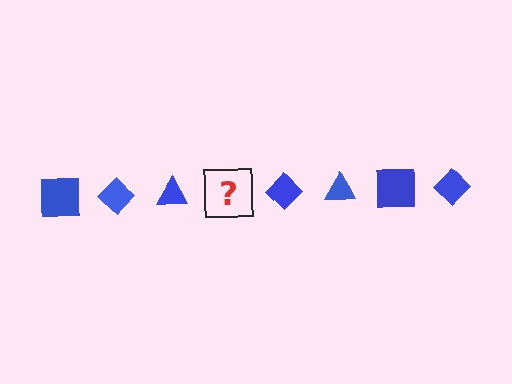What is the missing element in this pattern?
The missing element is a blue square.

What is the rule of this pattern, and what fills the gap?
The rule is that the pattern cycles through square, diamond, triangle shapes in blue. The gap should be filled with a blue square.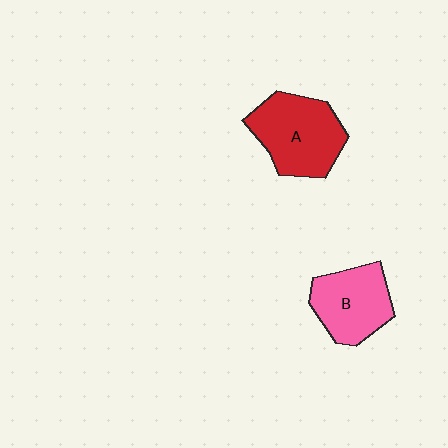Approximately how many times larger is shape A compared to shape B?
Approximately 1.2 times.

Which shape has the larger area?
Shape A (red).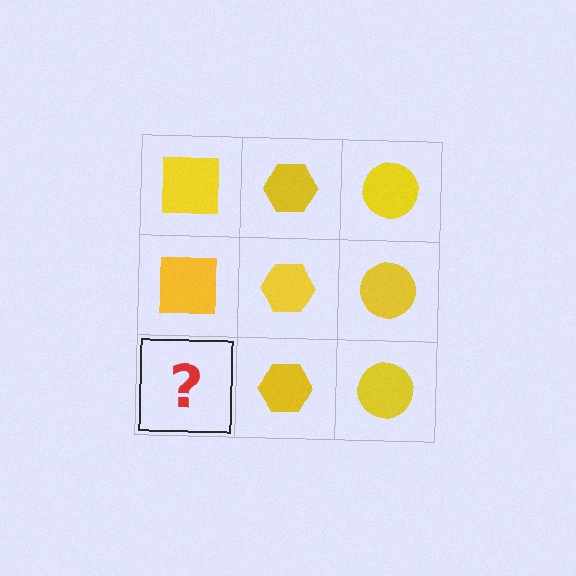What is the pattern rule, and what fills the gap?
The rule is that each column has a consistent shape. The gap should be filled with a yellow square.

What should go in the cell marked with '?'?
The missing cell should contain a yellow square.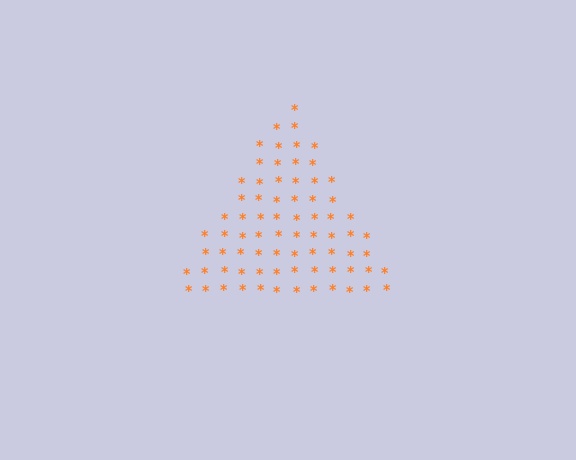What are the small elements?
The small elements are asterisks.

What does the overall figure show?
The overall figure shows a triangle.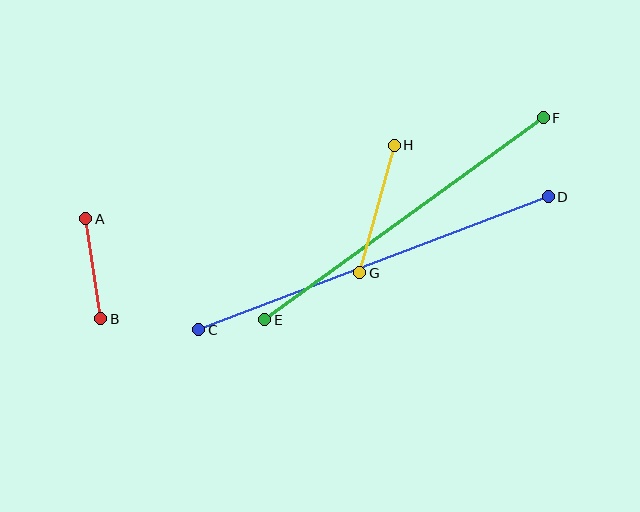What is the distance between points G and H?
The distance is approximately 132 pixels.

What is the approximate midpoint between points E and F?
The midpoint is at approximately (404, 219) pixels.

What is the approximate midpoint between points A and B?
The midpoint is at approximately (93, 269) pixels.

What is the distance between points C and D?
The distance is approximately 374 pixels.